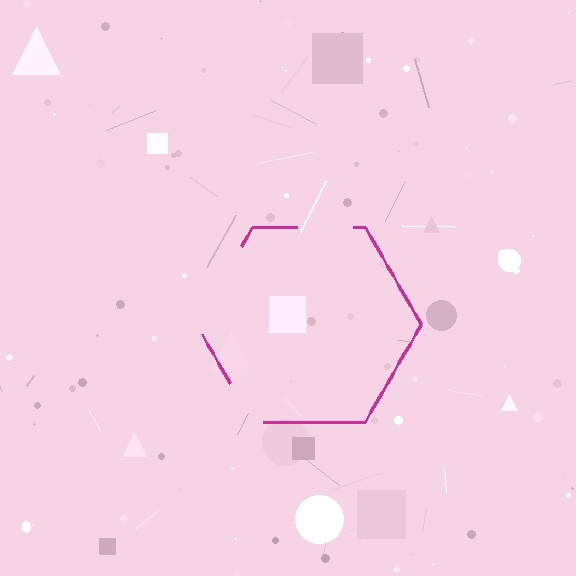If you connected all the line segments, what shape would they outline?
They would outline a hexagon.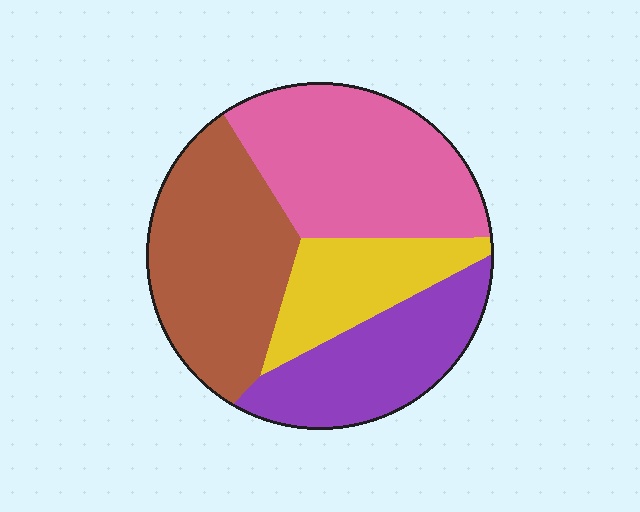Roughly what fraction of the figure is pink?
Pink covers about 30% of the figure.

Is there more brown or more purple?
Brown.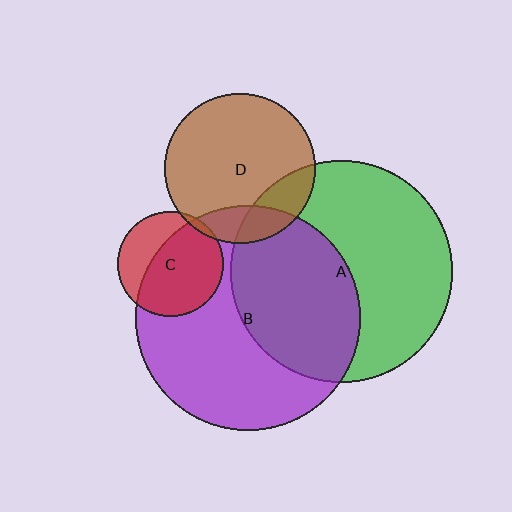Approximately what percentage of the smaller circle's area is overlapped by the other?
Approximately 15%.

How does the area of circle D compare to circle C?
Approximately 2.0 times.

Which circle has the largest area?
Circle B (purple).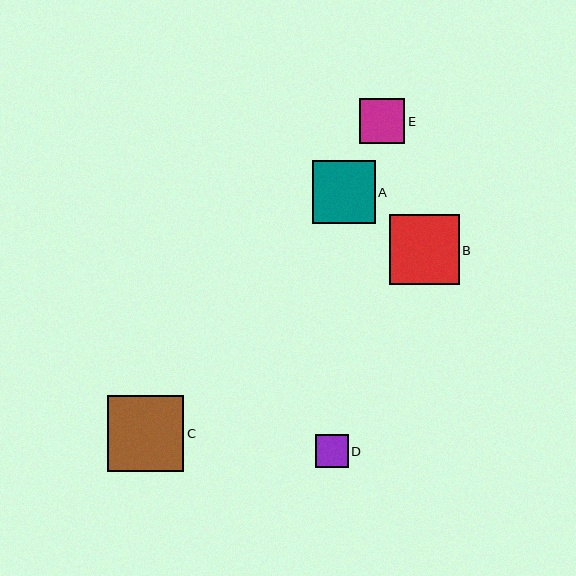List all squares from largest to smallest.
From largest to smallest: C, B, A, E, D.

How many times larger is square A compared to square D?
Square A is approximately 1.9 times the size of square D.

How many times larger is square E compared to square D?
Square E is approximately 1.4 times the size of square D.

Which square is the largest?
Square C is the largest with a size of approximately 76 pixels.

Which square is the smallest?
Square D is the smallest with a size of approximately 33 pixels.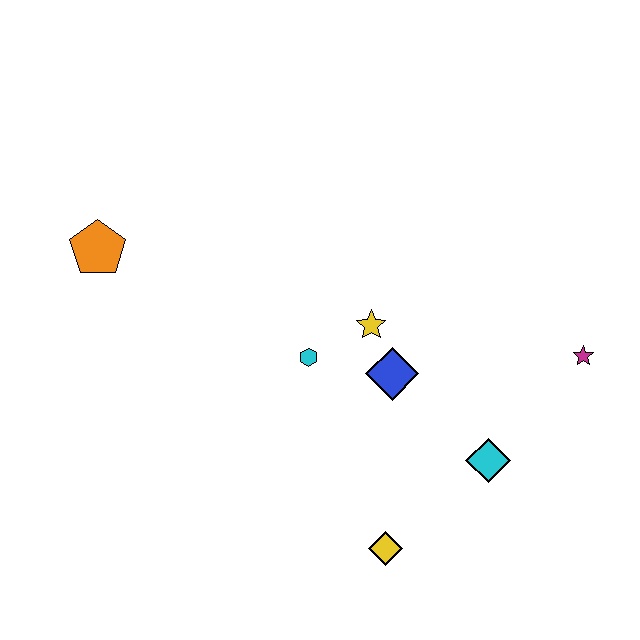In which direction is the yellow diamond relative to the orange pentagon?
The yellow diamond is below the orange pentagon.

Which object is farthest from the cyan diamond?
The orange pentagon is farthest from the cyan diamond.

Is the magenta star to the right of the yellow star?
Yes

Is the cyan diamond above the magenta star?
No